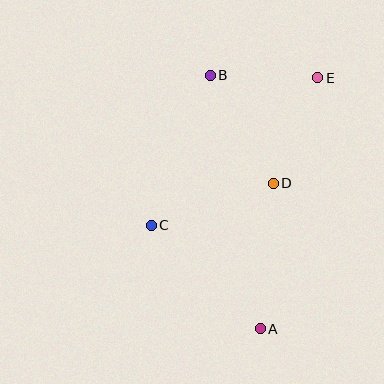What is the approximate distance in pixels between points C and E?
The distance between C and E is approximately 223 pixels.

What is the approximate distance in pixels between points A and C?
The distance between A and C is approximately 150 pixels.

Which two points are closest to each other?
Points B and E are closest to each other.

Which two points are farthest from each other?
Points A and B are farthest from each other.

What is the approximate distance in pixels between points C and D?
The distance between C and D is approximately 129 pixels.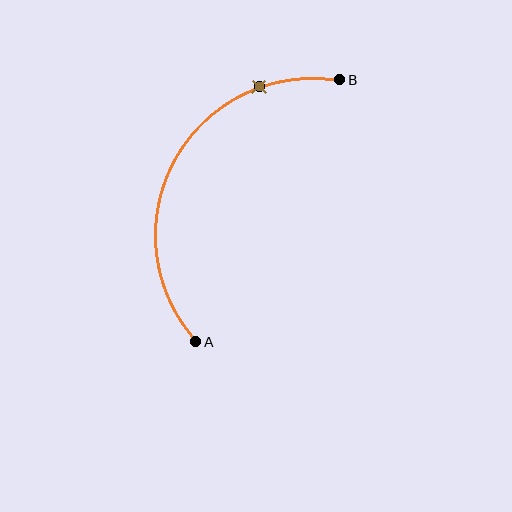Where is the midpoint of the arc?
The arc midpoint is the point on the curve farthest from the straight line joining A and B. It sits to the left of that line.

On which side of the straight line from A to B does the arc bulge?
The arc bulges to the left of the straight line connecting A and B.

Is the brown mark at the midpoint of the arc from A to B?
No. The brown mark lies on the arc but is closer to endpoint B. The arc midpoint would be at the point on the curve equidistant along the arc from both A and B.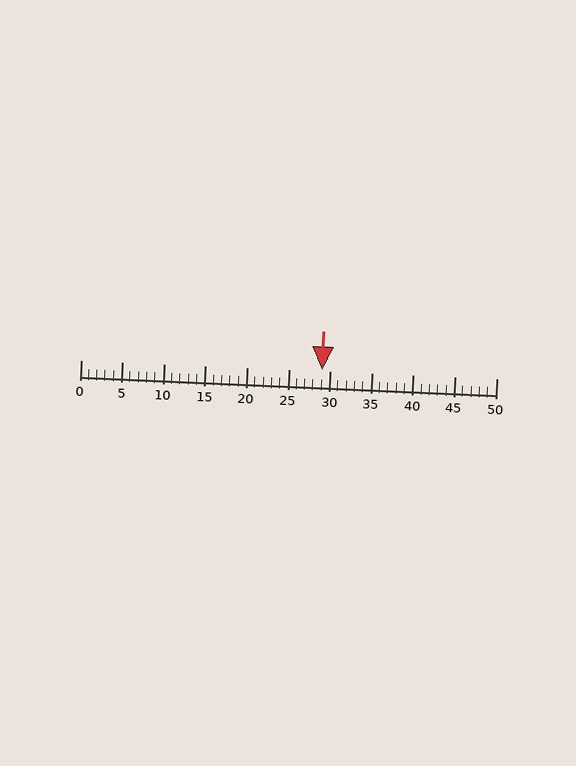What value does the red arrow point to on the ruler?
The red arrow points to approximately 29.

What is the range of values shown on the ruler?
The ruler shows values from 0 to 50.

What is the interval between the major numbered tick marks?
The major tick marks are spaced 5 units apart.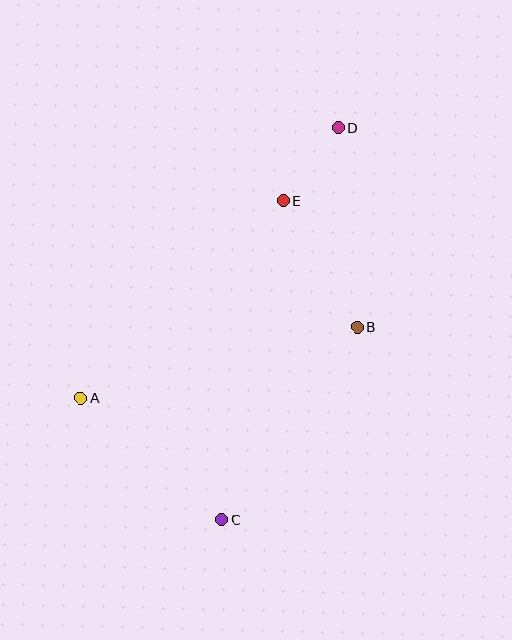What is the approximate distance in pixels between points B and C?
The distance between B and C is approximately 236 pixels.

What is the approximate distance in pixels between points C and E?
The distance between C and E is approximately 325 pixels.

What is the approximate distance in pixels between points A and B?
The distance between A and B is approximately 285 pixels.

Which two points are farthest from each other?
Points C and D are farthest from each other.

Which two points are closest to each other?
Points D and E are closest to each other.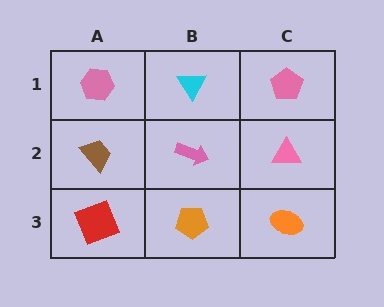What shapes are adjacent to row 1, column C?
A pink triangle (row 2, column C), a cyan triangle (row 1, column B).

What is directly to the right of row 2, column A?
A pink arrow.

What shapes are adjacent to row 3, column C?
A pink triangle (row 2, column C), an orange pentagon (row 3, column B).